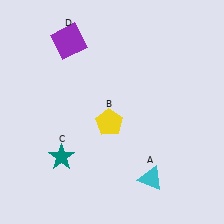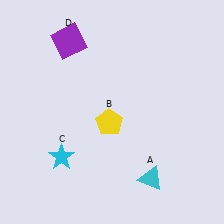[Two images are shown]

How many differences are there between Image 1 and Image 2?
There is 1 difference between the two images.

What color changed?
The star (C) changed from teal in Image 1 to cyan in Image 2.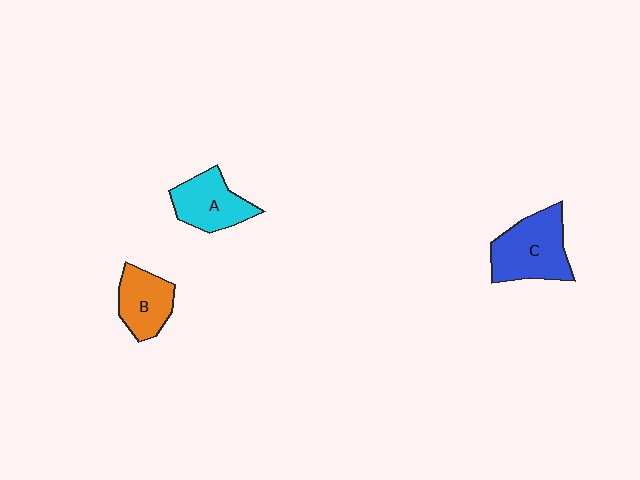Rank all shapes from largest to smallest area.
From largest to smallest: C (blue), A (cyan), B (orange).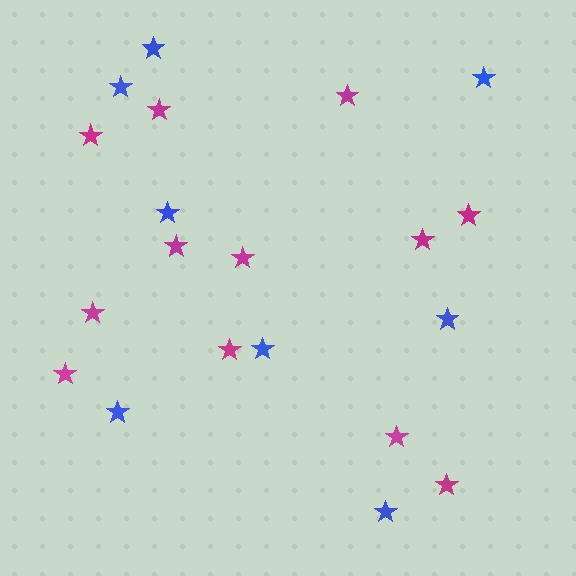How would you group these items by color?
There are 2 groups: one group of blue stars (8) and one group of magenta stars (12).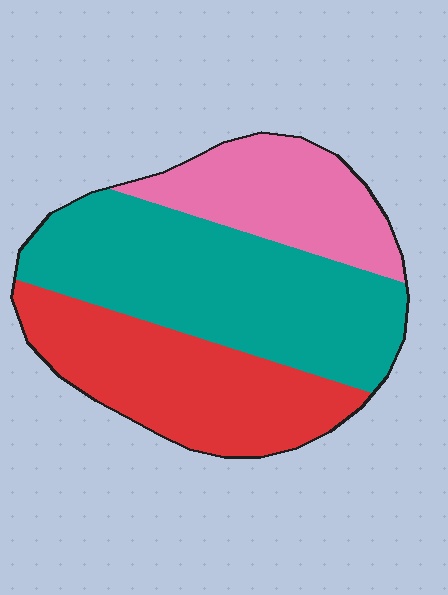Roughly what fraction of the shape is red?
Red takes up between a sixth and a third of the shape.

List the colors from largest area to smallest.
From largest to smallest: teal, red, pink.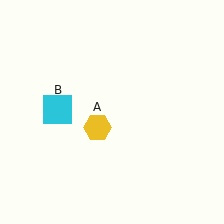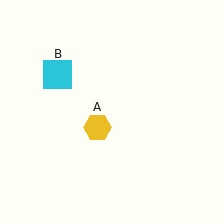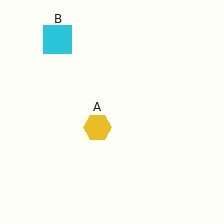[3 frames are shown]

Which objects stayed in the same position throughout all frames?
Yellow hexagon (object A) remained stationary.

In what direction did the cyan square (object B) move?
The cyan square (object B) moved up.